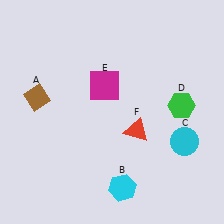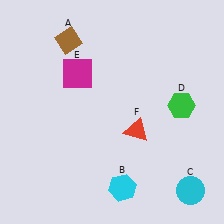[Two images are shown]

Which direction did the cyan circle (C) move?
The cyan circle (C) moved down.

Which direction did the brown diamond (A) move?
The brown diamond (A) moved up.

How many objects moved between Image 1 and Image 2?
3 objects moved between the two images.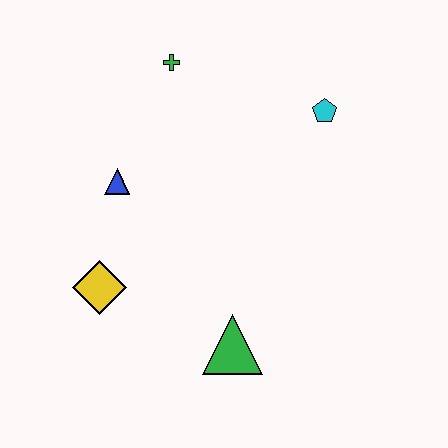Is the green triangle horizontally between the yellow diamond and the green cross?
No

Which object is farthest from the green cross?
The green triangle is farthest from the green cross.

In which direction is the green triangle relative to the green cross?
The green triangle is below the green cross.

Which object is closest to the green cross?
The blue triangle is closest to the green cross.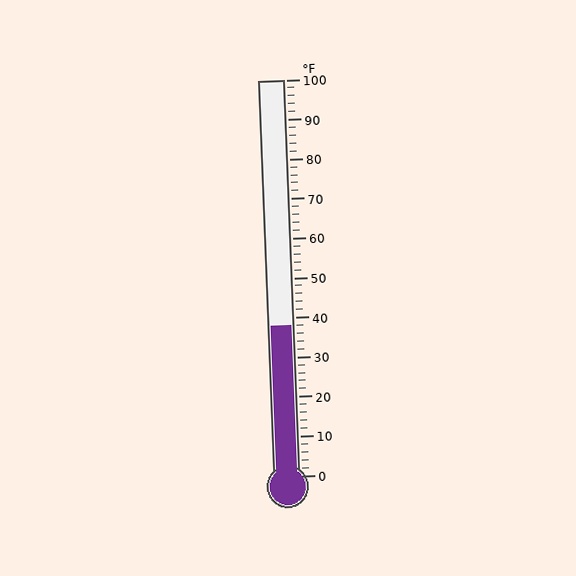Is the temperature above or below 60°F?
The temperature is below 60°F.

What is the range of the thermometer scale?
The thermometer scale ranges from 0°F to 100°F.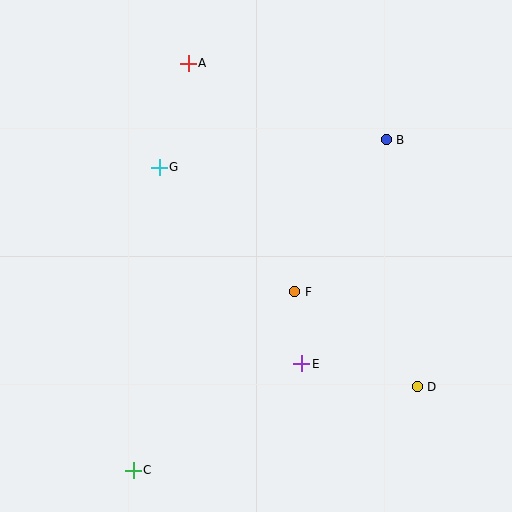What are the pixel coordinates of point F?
Point F is at (295, 292).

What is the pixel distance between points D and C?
The distance between D and C is 296 pixels.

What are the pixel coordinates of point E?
Point E is at (302, 364).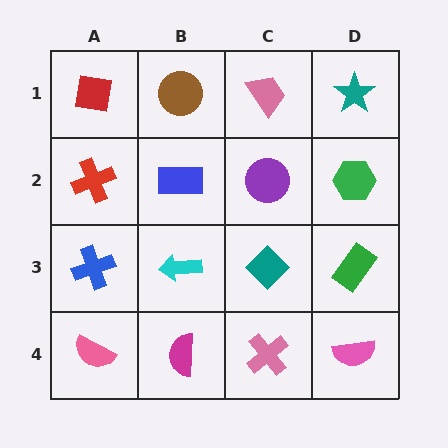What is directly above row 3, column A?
A red cross.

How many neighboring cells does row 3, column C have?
4.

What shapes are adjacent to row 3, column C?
A purple circle (row 2, column C), a pink cross (row 4, column C), a cyan arrow (row 3, column B), a green rectangle (row 3, column D).